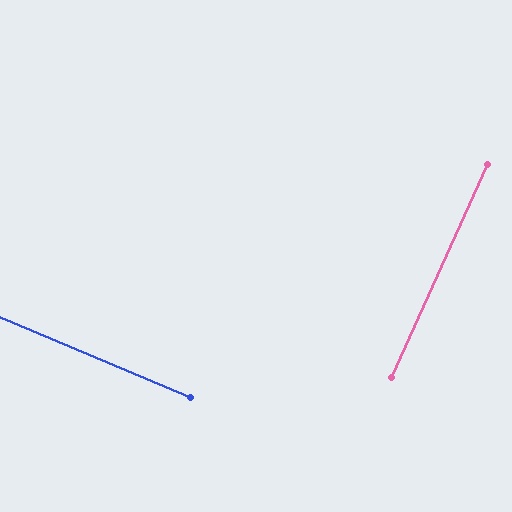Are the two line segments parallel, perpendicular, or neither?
Perpendicular — they meet at approximately 89°.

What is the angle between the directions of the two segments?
Approximately 89 degrees.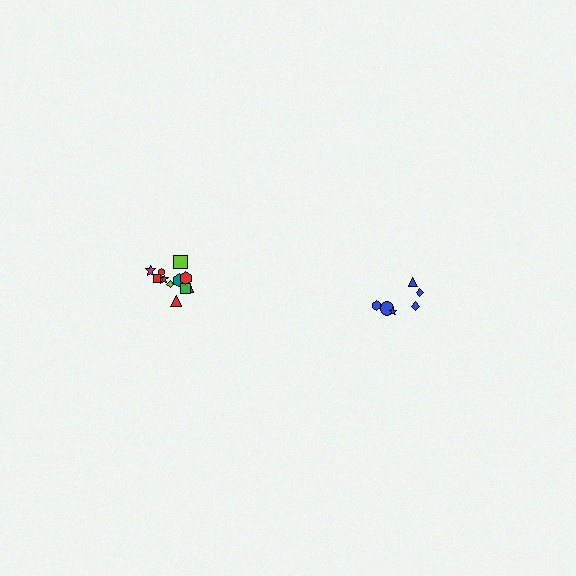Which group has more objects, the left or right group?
The left group.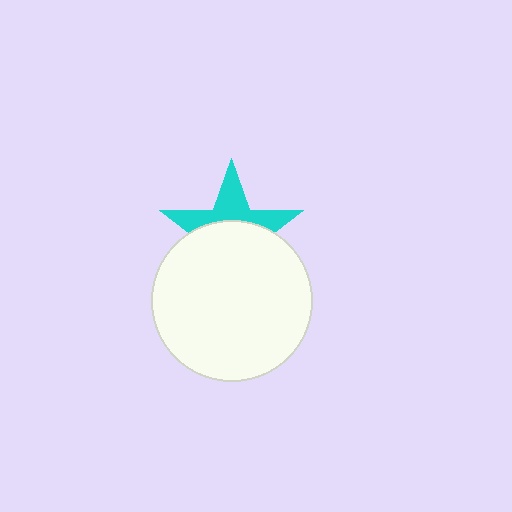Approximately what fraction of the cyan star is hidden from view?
Roughly 58% of the cyan star is hidden behind the white circle.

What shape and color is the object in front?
The object in front is a white circle.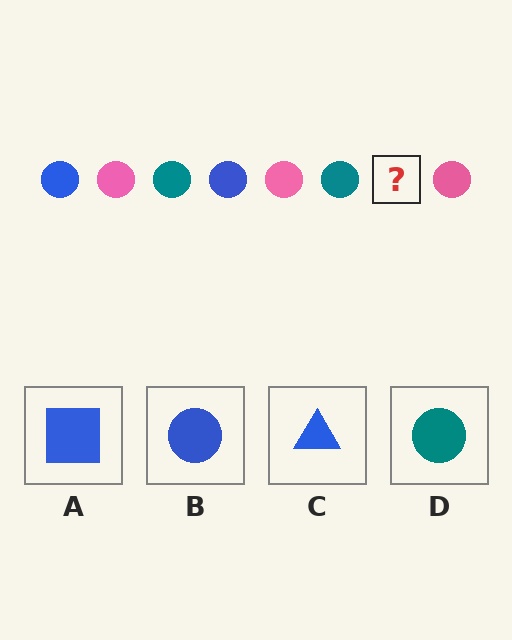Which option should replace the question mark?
Option B.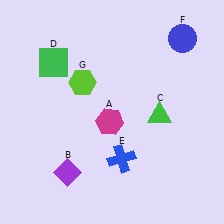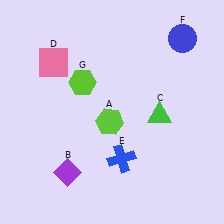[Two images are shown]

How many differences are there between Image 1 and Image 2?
There are 2 differences between the two images.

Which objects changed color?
A changed from magenta to lime. D changed from green to pink.